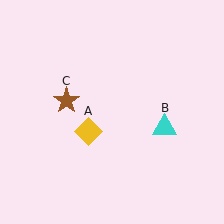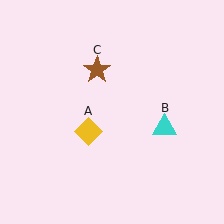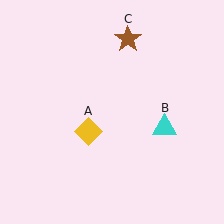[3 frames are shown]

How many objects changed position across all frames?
1 object changed position: brown star (object C).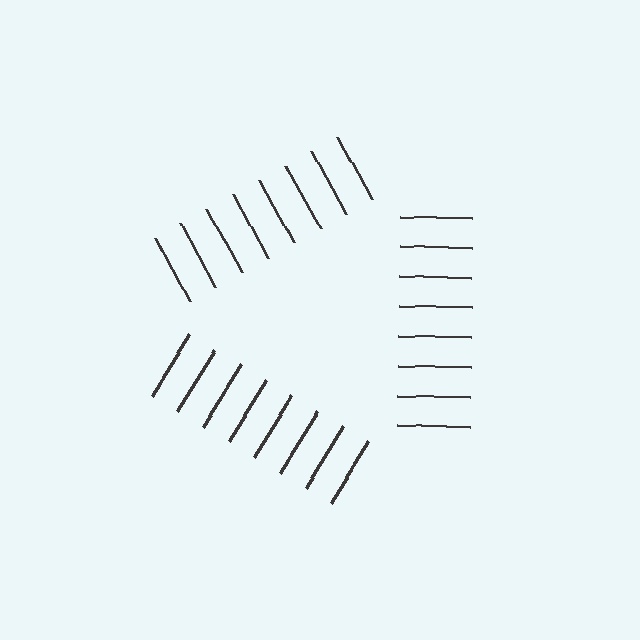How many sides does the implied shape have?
3 sides — the line-ends trace a triangle.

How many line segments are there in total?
24 — 8 along each of the 3 edges.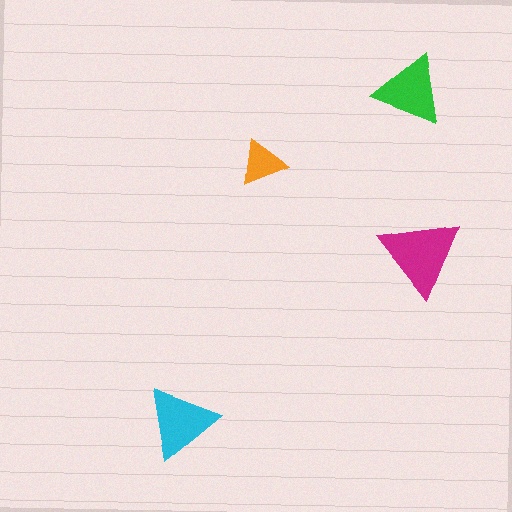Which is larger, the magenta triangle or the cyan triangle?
The magenta one.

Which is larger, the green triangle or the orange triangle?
The green one.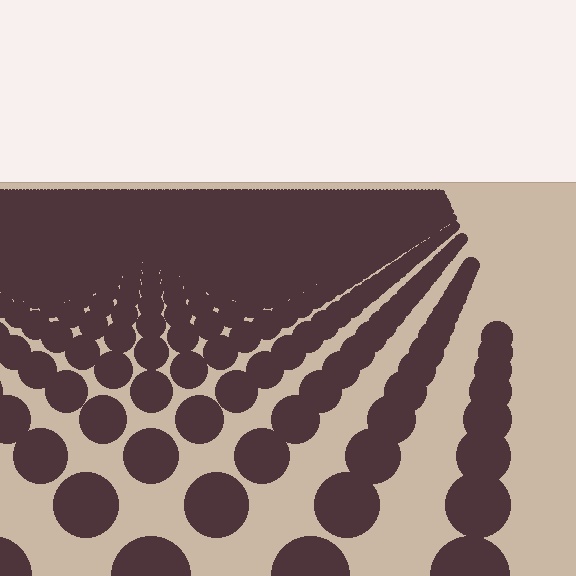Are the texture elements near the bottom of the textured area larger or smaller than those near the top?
Larger. Near the bottom, elements are closer to the viewer and appear at a bigger on-screen size.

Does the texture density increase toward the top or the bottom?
Density increases toward the top.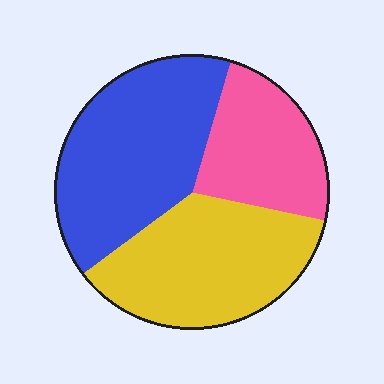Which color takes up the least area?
Pink, at roughly 25%.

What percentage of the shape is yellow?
Yellow covers 36% of the shape.